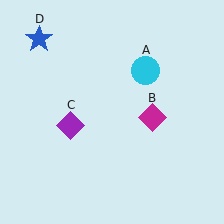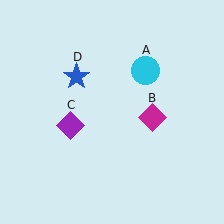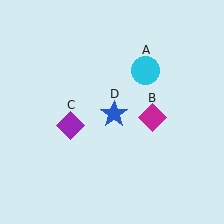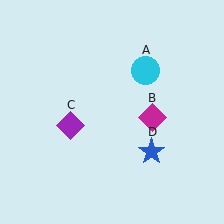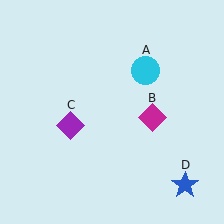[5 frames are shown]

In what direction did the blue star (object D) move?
The blue star (object D) moved down and to the right.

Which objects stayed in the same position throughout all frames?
Cyan circle (object A) and magenta diamond (object B) and purple diamond (object C) remained stationary.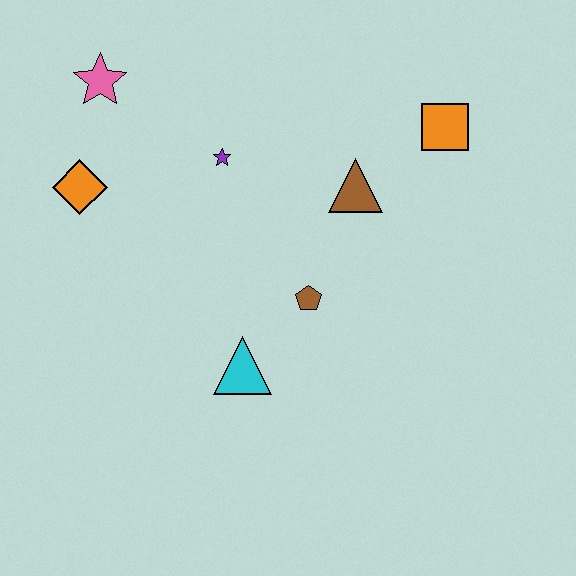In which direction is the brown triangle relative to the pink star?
The brown triangle is to the right of the pink star.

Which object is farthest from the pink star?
The orange square is farthest from the pink star.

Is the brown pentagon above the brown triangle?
No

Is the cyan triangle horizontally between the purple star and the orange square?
Yes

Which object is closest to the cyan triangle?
The brown pentagon is closest to the cyan triangle.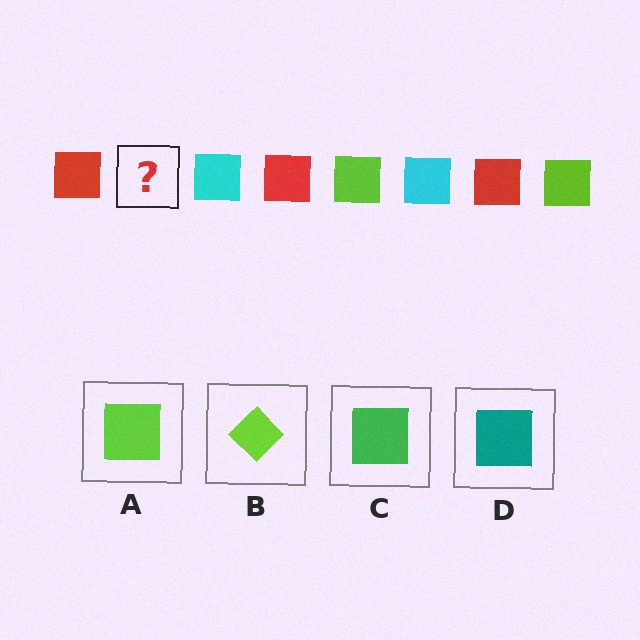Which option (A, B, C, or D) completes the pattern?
A.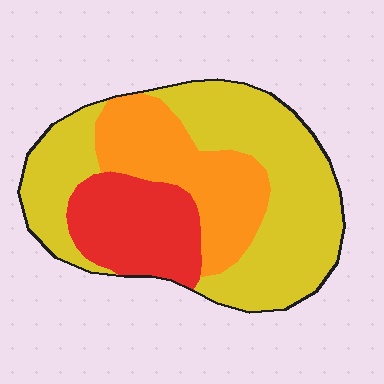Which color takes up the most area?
Yellow, at roughly 55%.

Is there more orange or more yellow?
Yellow.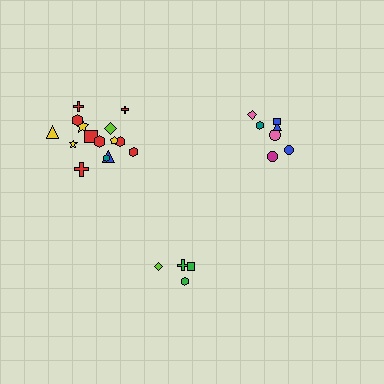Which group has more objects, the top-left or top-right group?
The top-left group.